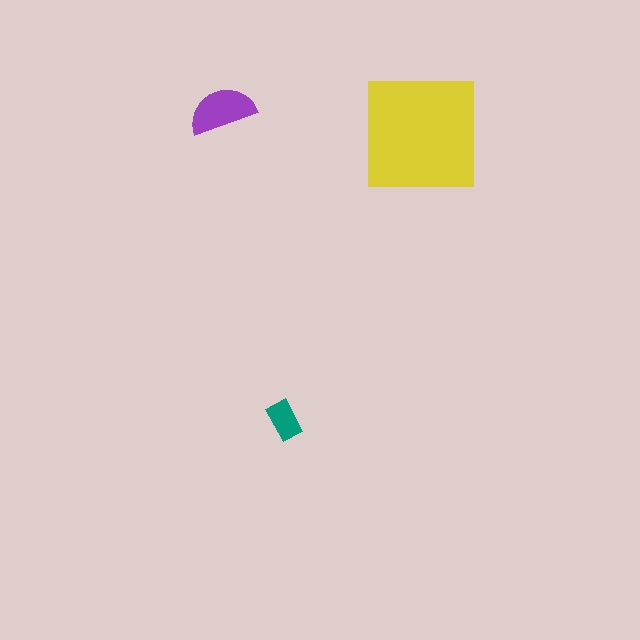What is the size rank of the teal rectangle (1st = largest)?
3rd.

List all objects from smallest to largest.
The teal rectangle, the purple semicircle, the yellow square.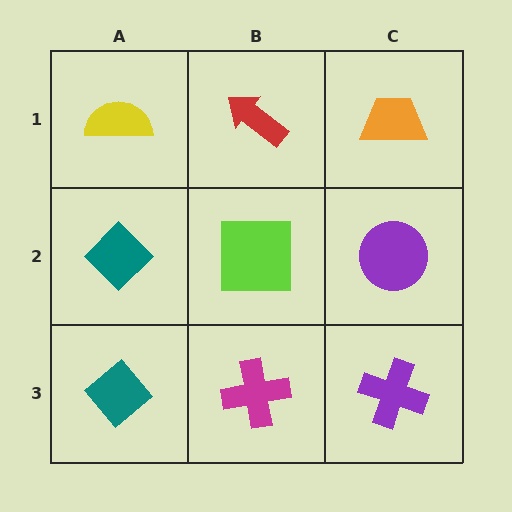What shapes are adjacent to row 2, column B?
A red arrow (row 1, column B), a magenta cross (row 3, column B), a teal diamond (row 2, column A), a purple circle (row 2, column C).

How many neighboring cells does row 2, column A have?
3.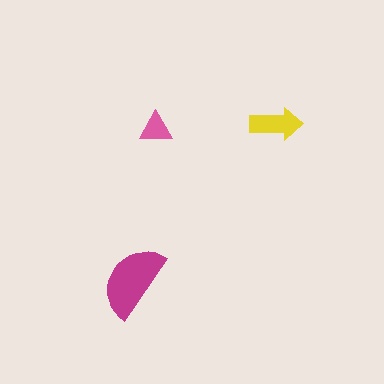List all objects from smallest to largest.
The pink triangle, the yellow arrow, the magenta semicircle.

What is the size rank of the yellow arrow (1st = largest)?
2nd.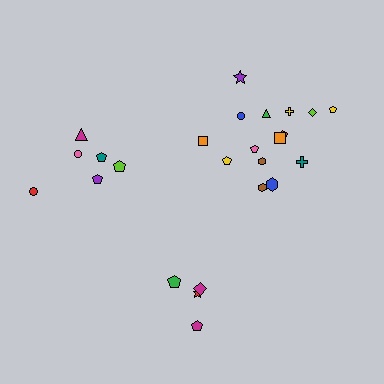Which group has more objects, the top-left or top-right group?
The top-right group.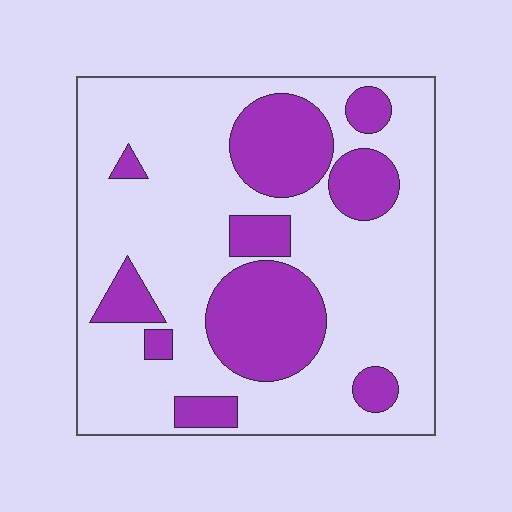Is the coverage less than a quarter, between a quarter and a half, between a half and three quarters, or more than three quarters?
Between a quarter and a half.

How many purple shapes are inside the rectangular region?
10.